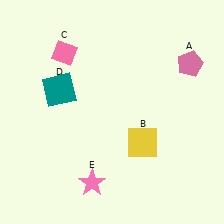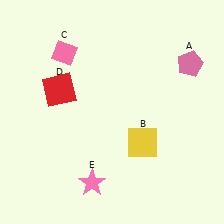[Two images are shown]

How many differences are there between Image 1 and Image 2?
There is 1 difference between the two images.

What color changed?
The square (D) changed from teal in Image 1 to red in Image 2.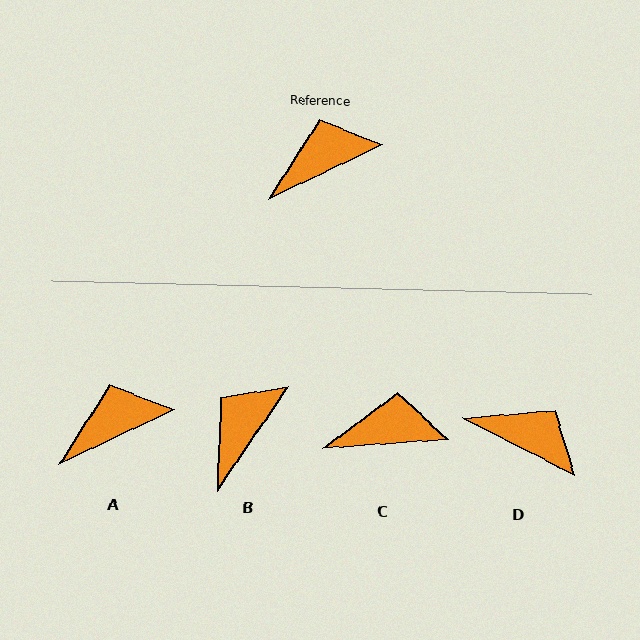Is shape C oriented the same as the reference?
No, it is off by about 21 degrees.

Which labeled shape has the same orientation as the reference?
A.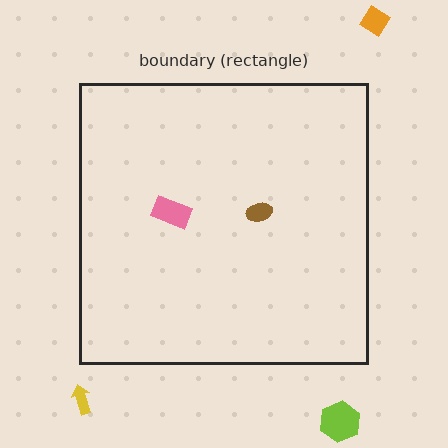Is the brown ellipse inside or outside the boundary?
Inside.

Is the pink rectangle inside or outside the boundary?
Inside.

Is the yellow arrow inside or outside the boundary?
Outside.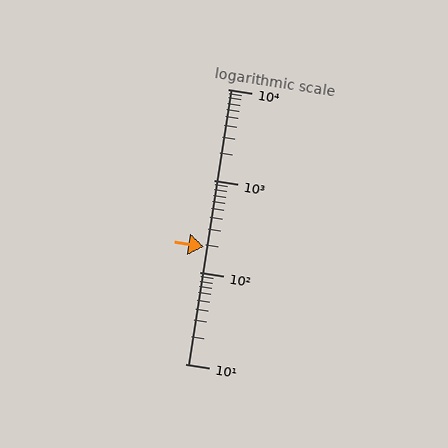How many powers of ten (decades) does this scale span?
The scale spans 3 decades, from 10 to 10000.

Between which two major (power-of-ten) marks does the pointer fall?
The pointer is between 100 and 1000.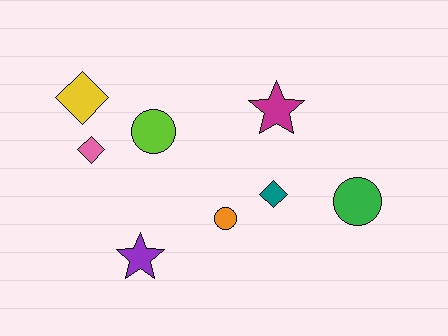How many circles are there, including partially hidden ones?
There are 3 circles.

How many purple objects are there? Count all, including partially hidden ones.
There is 1 purple object.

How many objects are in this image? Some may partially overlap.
There are 8 objects.